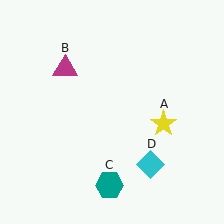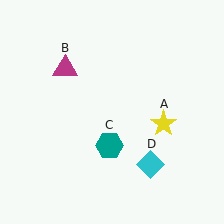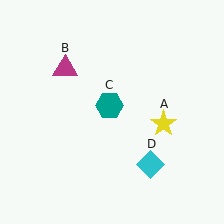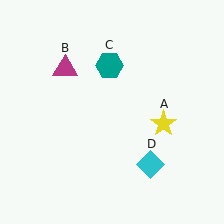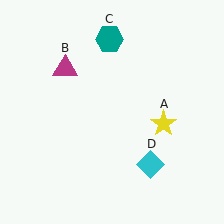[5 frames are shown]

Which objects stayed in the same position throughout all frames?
Yellow star (object A) and magenta triangle (object B) and cyan diamond (object D) remained stationary.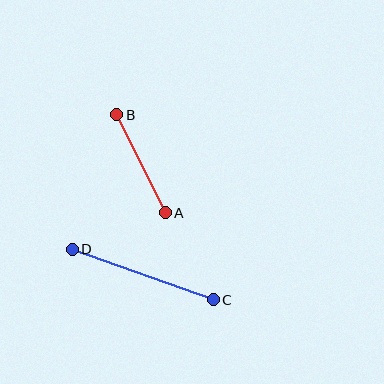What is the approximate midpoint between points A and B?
The midpoint is at approximately (141, 164) pixels.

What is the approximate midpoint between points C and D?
The midpoint is at approximately (143, 274) pixels.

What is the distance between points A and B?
The distance is approximately 109 pixels.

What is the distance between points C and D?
The distance is approximately 150 pixels.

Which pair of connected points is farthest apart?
Points C and D are farthest apart.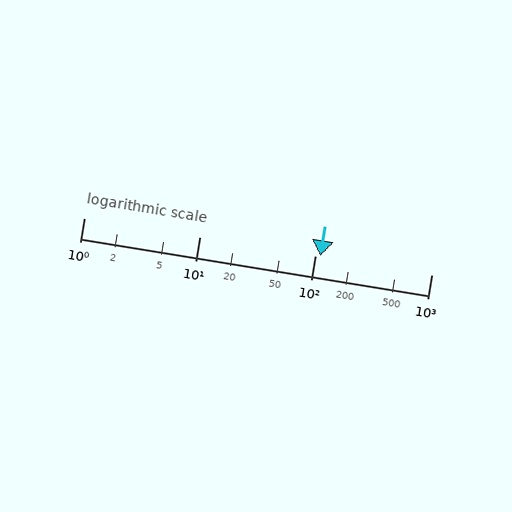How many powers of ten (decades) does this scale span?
The scale spans 3 decades, from 1 to 1000.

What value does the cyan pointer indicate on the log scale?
The pointer indicates approximately 110.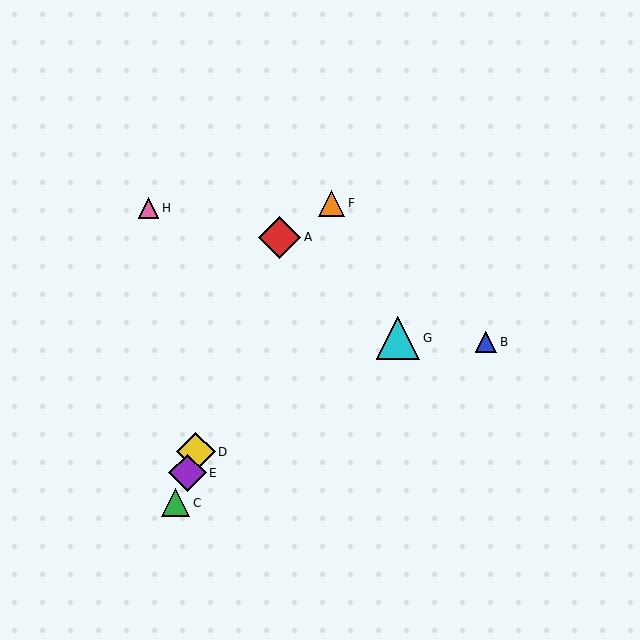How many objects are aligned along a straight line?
4 objects (A, C, D, E) are aligned along a straight line.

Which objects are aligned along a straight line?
Objects A, C, D, E are aligned along a straight line.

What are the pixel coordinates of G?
Object G is at (398, 338).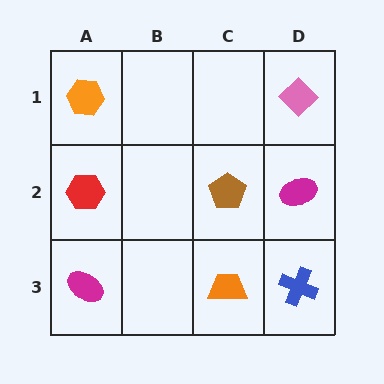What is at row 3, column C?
An orange trapezoid.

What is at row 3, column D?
A blue cross.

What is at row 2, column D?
A magenta ellipse.